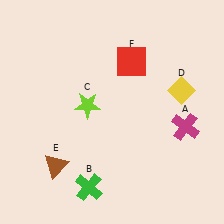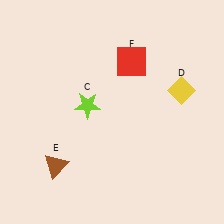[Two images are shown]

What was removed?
The magenta cross (A), the green cross (B) were removed in Image 2.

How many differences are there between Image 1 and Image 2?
There are 2 differences between the two images.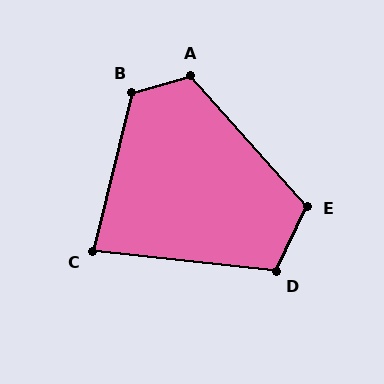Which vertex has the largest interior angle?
B, at approximately 120 degrees.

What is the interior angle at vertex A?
Approximately 116 degrees (obtuse).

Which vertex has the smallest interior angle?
C, at approximately 82 degrees.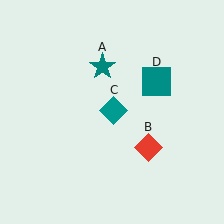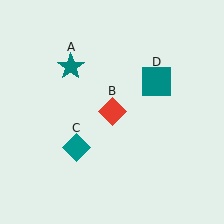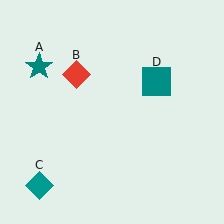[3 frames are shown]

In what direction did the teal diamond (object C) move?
The teal diamond (object C) moved down and to the left.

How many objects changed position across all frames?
3 objects changed position: teal star (object A), red diamond (object B), teal diamond (object C).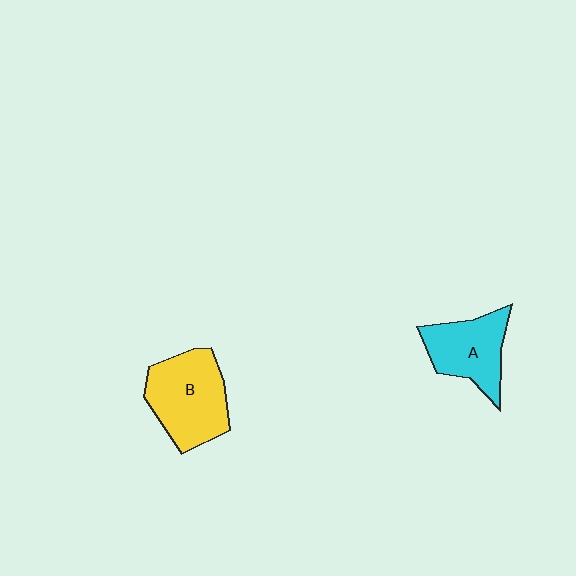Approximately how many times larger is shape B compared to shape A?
Approximately 1.3 times.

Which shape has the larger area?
Shape B (yellow).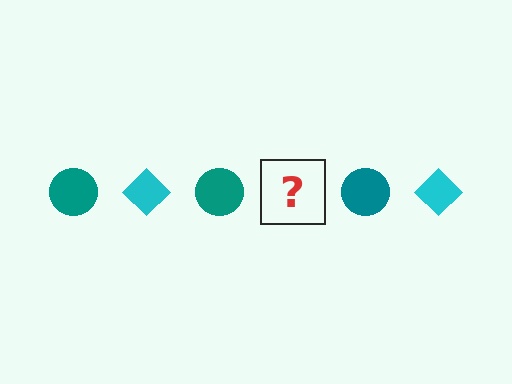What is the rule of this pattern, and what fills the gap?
The rule is that the pattern alternates between teal circle and cyan diamond. The gap should be filled with a cyan diamond.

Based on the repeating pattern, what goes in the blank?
The blank should be a cyan diamond.